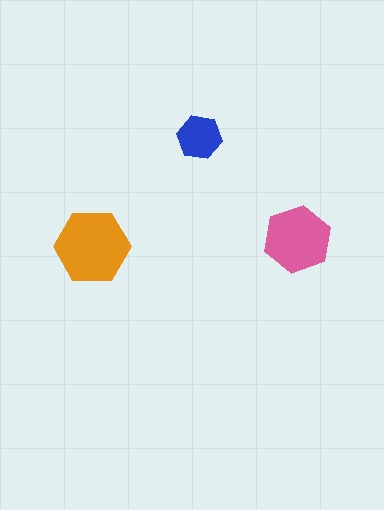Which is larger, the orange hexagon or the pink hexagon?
The orange one.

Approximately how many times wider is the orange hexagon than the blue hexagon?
About 1.5 times wider.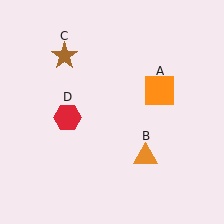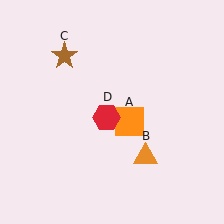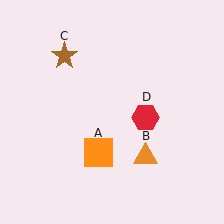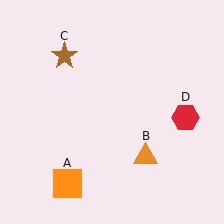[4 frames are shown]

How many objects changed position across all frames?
2 objects changed position: orange square (object A), red hexagon (object D).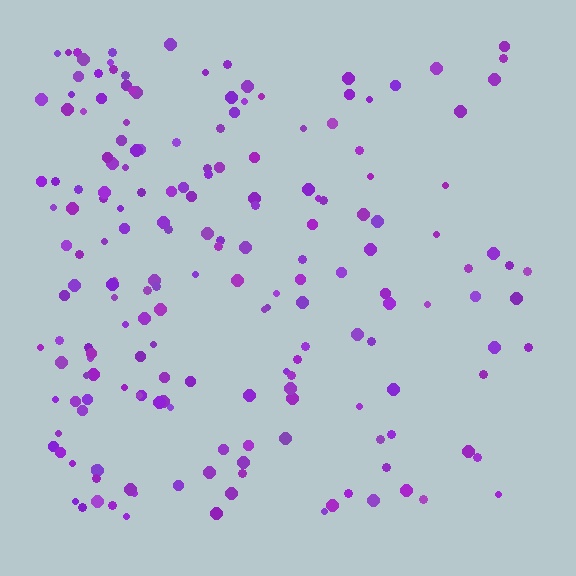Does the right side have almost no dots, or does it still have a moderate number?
Still a moderate number, just noticeably fewer than the left.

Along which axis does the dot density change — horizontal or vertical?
Horizontal.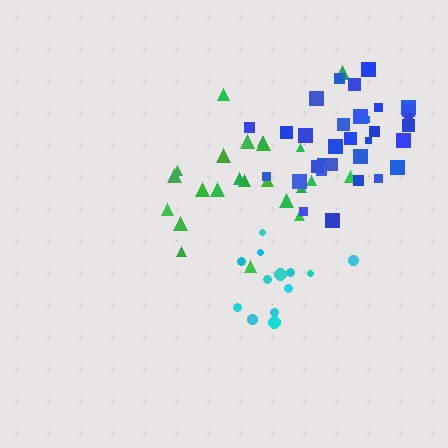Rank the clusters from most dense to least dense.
blue, cyan, green.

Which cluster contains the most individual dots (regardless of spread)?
Blue (33).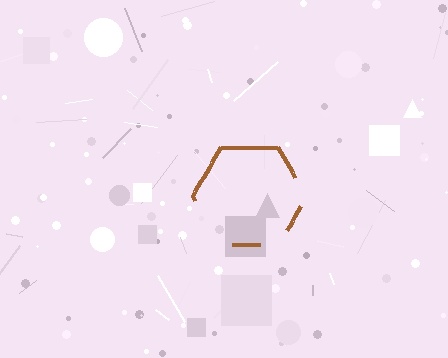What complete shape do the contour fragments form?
The contour fragments form a hexagon.